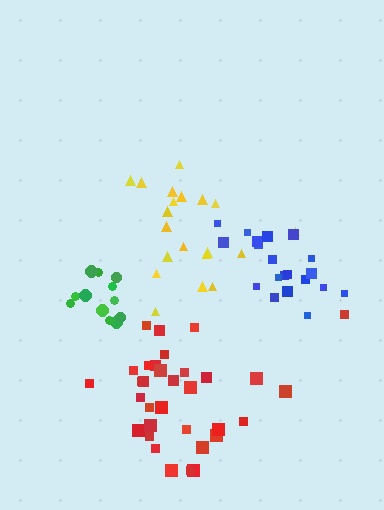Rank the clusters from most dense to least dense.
green, blue, red, yellow.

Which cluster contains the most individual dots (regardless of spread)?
Red (34).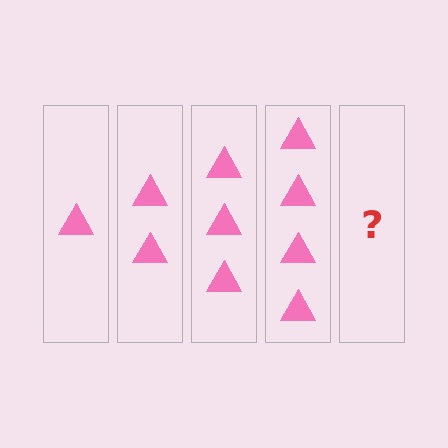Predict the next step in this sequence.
The next step is 5 triangles.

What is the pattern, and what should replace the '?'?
The pattern is that each step adds one more triangle. The '?' should be 5 triangles.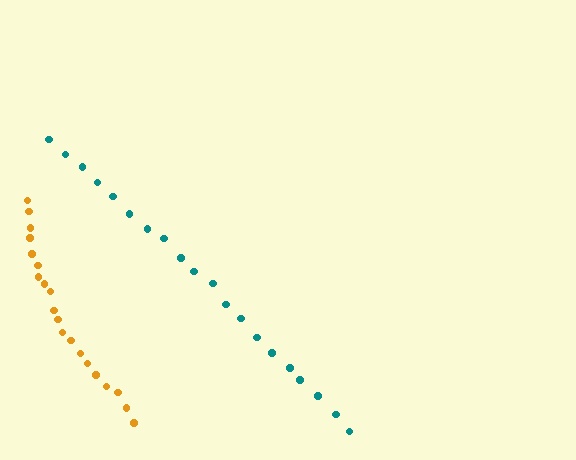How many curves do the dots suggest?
There are 2 distinct paths.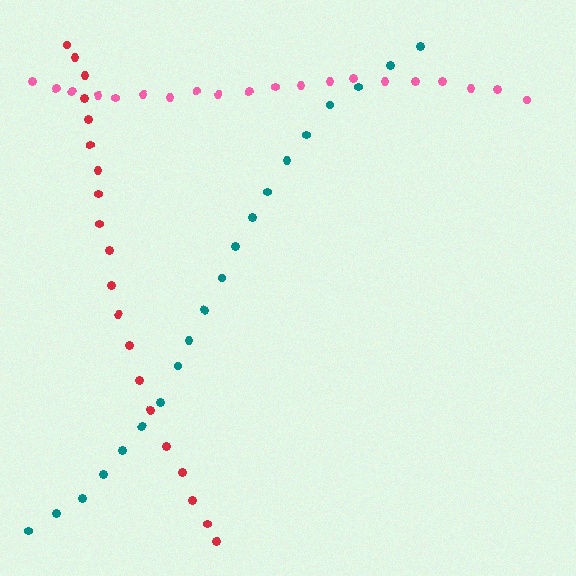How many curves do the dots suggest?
There are 3 distinct paths.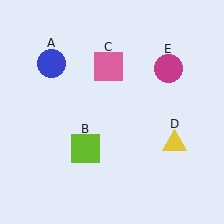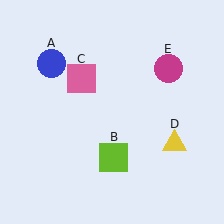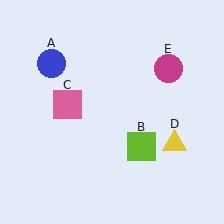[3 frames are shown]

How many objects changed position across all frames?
2 objects changed position: lime square (object B), pink square (object C).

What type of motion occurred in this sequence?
The lime square (object B), pink square (object C) rotated counterclockwise around the center of the scene.